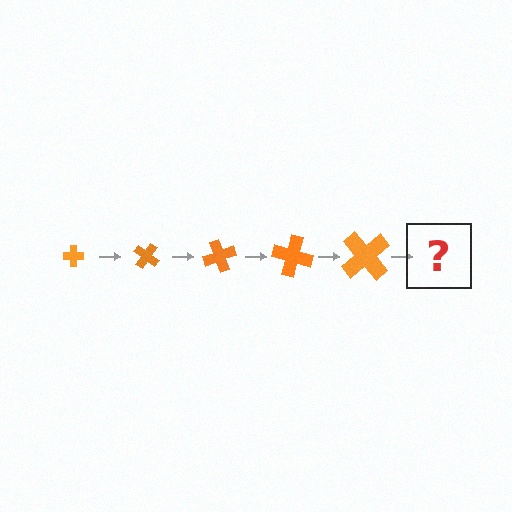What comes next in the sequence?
The next element should be a cross, larger than the previous one and rotated 175 degrees from the start.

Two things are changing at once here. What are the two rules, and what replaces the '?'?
The two rules are that the cross grows larger each step and it rotates 35 degrees each step. The '?' should be a cross, larger than the previous one and rotated 175 degrees from the start.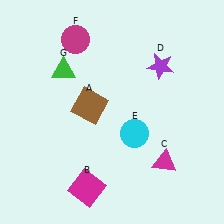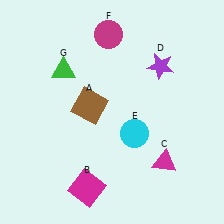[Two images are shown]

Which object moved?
The magenta circle (F) moved right.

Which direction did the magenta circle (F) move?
The magenta circle (F) moved right.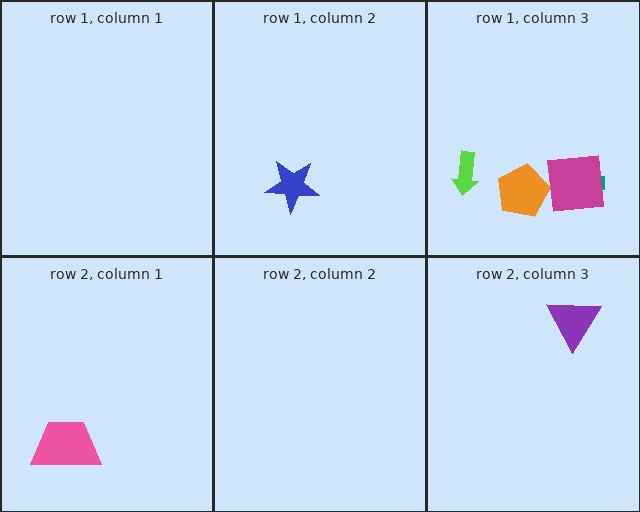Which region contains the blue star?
The row 1, column 2 region.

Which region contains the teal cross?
The row 1, column 3 region.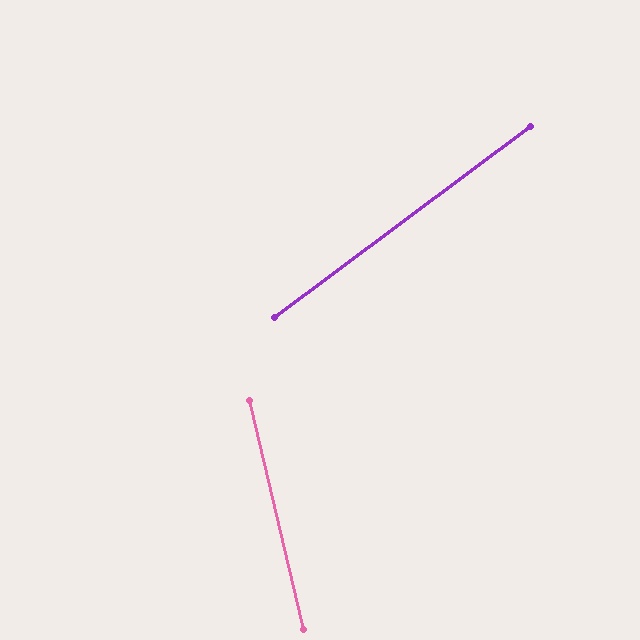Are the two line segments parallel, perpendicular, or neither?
Neither parallel nor perpendicular — they differ by about 67°.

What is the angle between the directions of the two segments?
Approximately 67 degrees.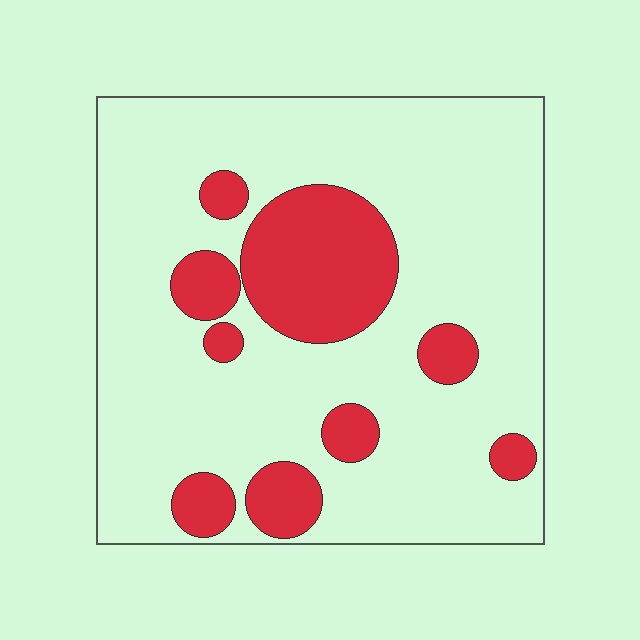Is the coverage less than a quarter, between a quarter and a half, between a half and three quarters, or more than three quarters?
Less than a quarter.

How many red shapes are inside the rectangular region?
9.